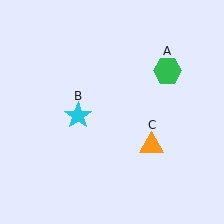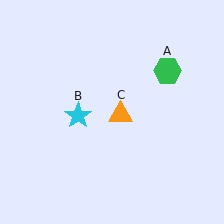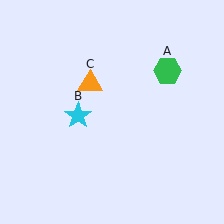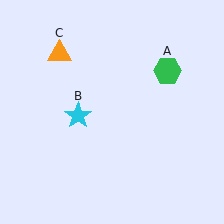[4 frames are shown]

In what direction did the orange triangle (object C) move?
The orange triangle (object C) moved up and to the left.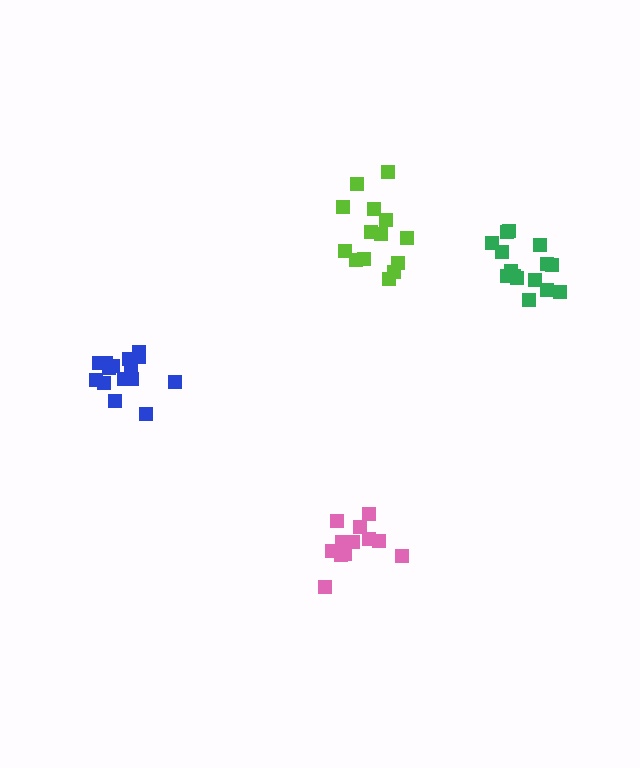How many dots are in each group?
Group 1: 12 dots, Group 2: 15 dots, Group 3: 14 dots, Group 4: 15 dots (56 total).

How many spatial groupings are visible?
There are 4 spatial groupings.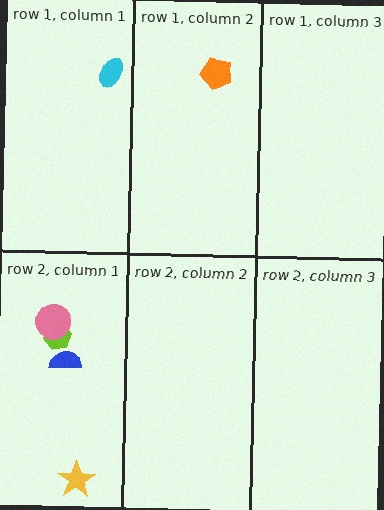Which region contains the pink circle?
The row 2, column 1 region.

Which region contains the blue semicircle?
The row 2, column 1 region.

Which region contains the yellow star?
The row 2, column 1 region.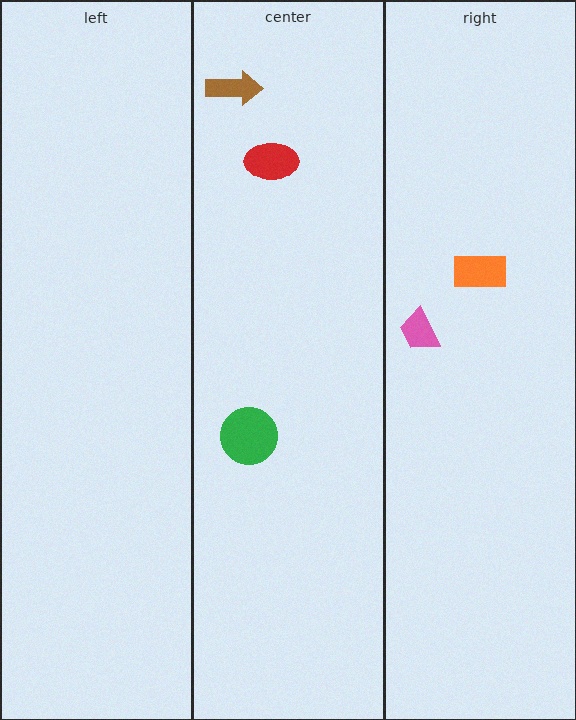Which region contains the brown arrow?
The center region.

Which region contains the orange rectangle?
The right region.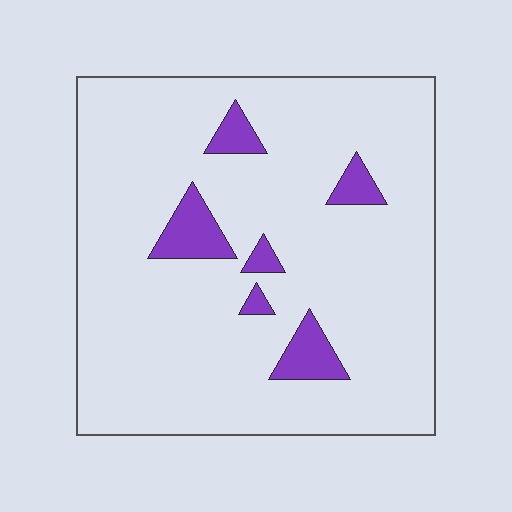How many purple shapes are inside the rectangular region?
6.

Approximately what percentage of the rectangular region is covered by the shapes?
Approximately 10%.